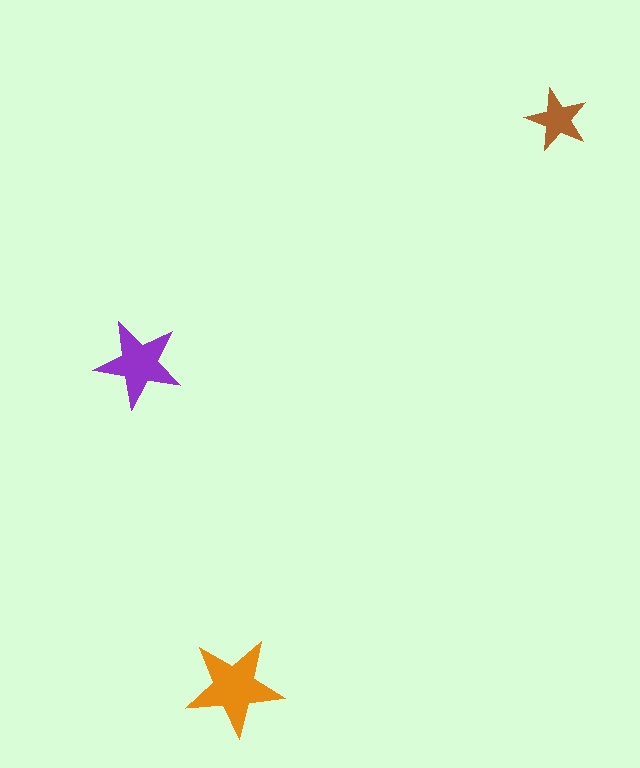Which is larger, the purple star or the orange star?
The orange one.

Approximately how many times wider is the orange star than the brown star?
About 1.5 times wider.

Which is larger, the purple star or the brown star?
The purple one.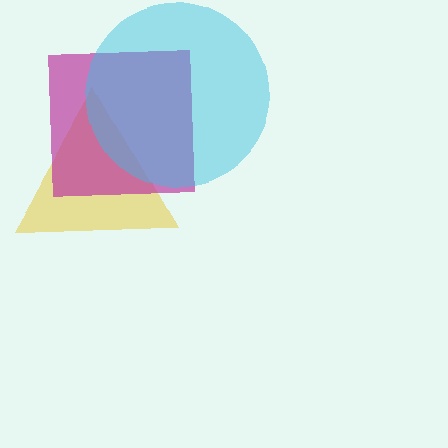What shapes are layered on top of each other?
The layered shapes are: a yellow triangle, a magenta square, a cyan circle.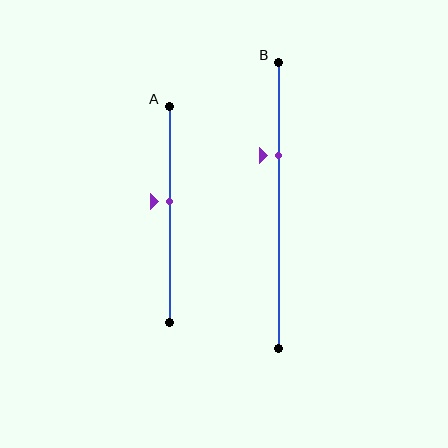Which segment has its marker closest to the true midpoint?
Segment A has its marker closest to the true midpoint.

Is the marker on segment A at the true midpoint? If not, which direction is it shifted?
No, the marker on segment A is shifted upward by about 6% of the segment length.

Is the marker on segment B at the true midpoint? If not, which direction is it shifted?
No, the marker on segment B is shifted upward by about 17% of the segment length.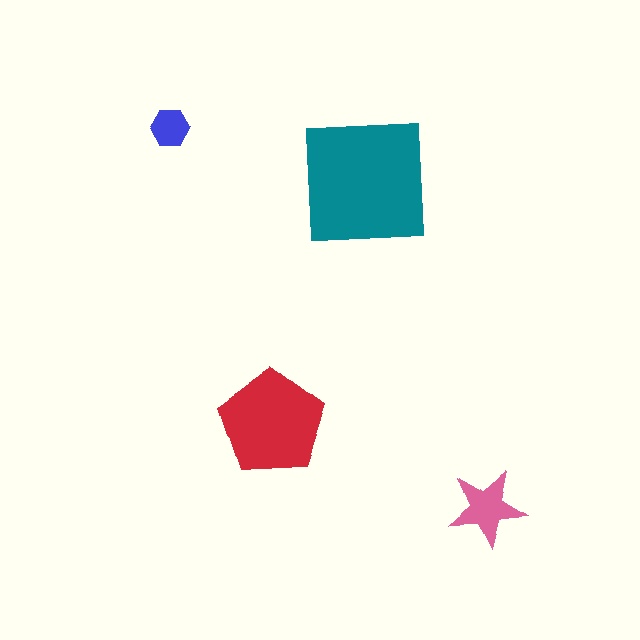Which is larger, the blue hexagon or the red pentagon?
The red pentagon.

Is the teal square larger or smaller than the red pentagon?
Larger.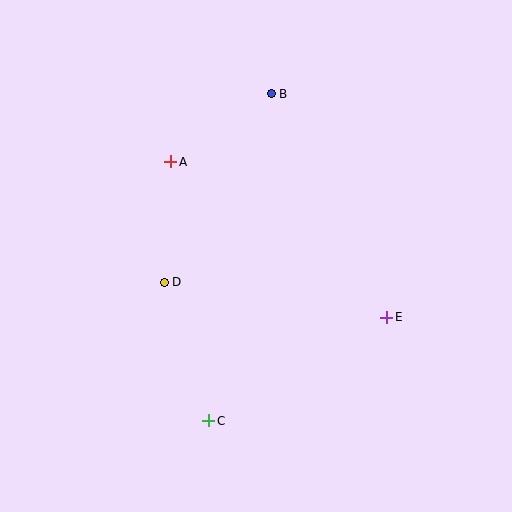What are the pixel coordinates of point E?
Point E is at (387, 317).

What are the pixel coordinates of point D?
Point D is at (164, 282).